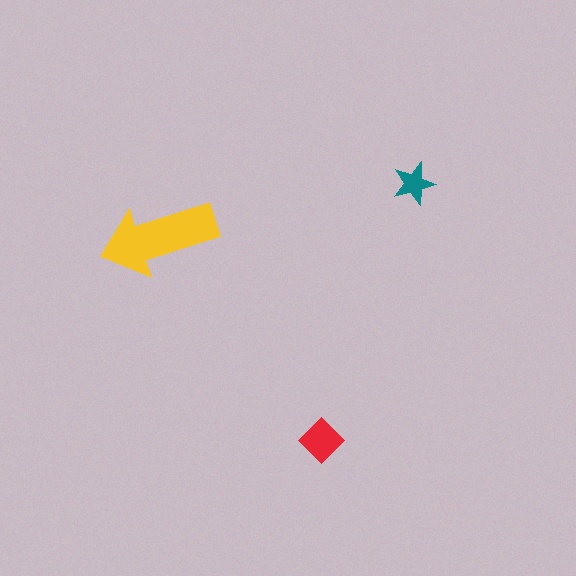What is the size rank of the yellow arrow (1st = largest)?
1st.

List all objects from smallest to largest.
The teal star, the red diamond, the yellow arrow.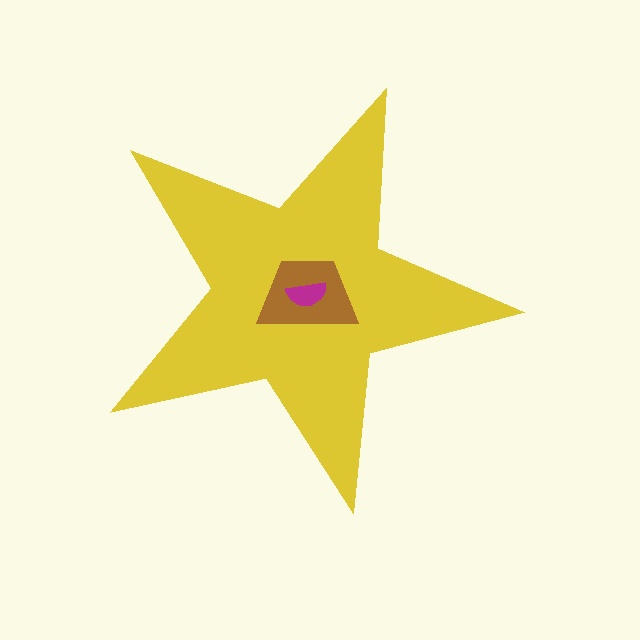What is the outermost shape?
The yellow star.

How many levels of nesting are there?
3.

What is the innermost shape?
The magenta semicircle.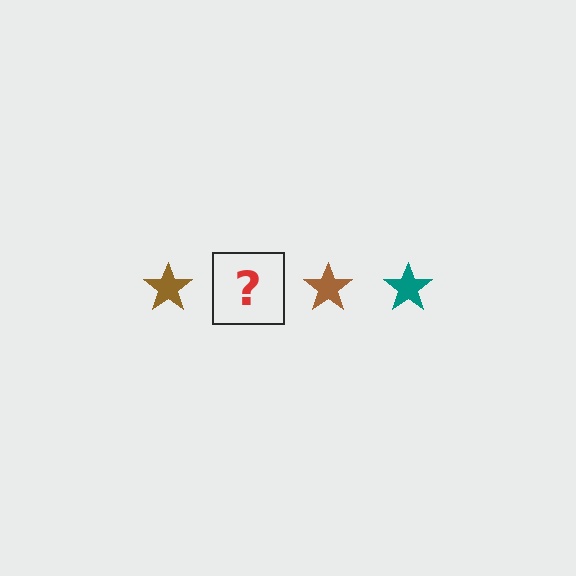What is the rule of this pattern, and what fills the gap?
The rule is that the pattern cycles through brown, teal stars. The gap should be filled with a teal star.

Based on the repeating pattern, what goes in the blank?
The blank should be a teal star.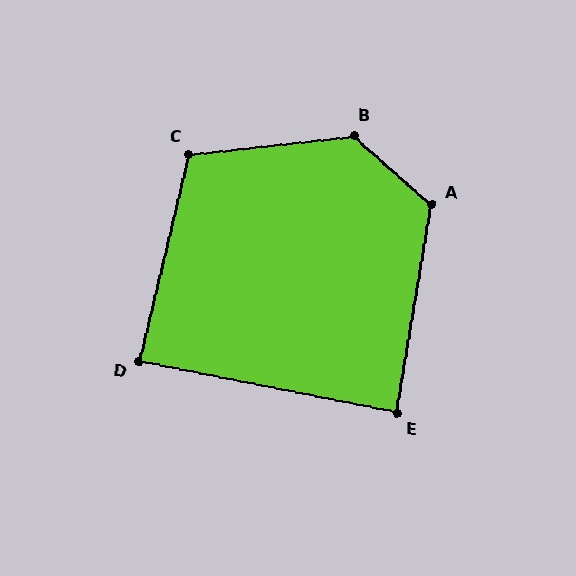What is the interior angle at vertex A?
Approximately 122 degrees (obtuse).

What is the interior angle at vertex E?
Approximately 88 degrees (approximately right).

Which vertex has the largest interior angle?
B, at approximately 132 degrees.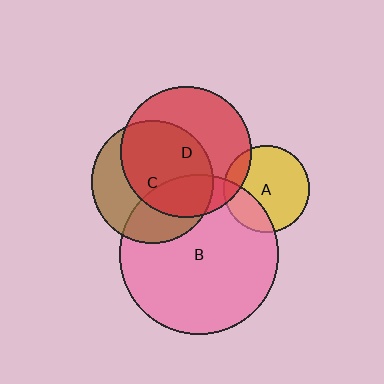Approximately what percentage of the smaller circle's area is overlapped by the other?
Approximately 60%.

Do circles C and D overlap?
Yes.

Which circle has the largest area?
Circle B (pink).